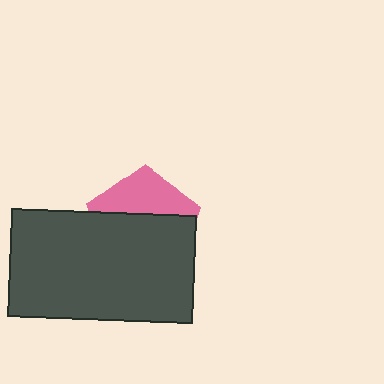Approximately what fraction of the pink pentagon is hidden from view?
Roughly 62% of the pink pentagon is hidden behind the dark gray rectangle.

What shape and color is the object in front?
The object in front is a dark gray rectangle.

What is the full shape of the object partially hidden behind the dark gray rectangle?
The partially hidden object is a pink pentagon.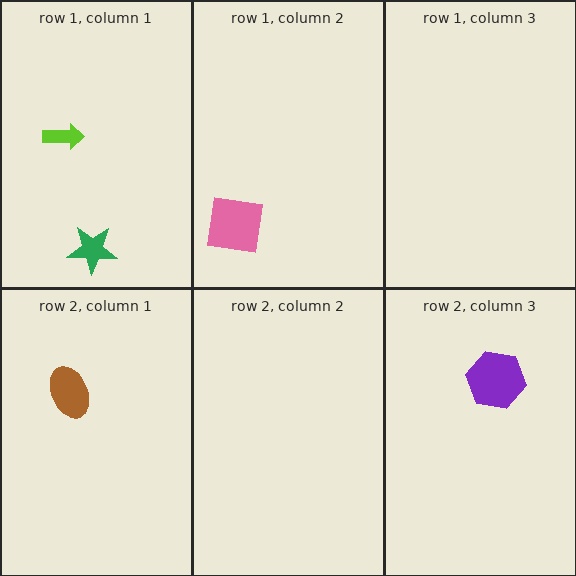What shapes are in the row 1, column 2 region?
The pink square.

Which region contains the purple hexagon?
The row 2, column 3 region.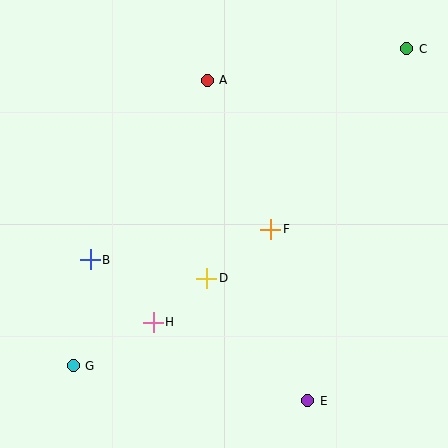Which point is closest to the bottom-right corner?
Point E is closest to the bottom-right corner.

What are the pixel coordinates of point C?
Point C is at (407, 49).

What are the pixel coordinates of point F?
Point F is at (271, 229).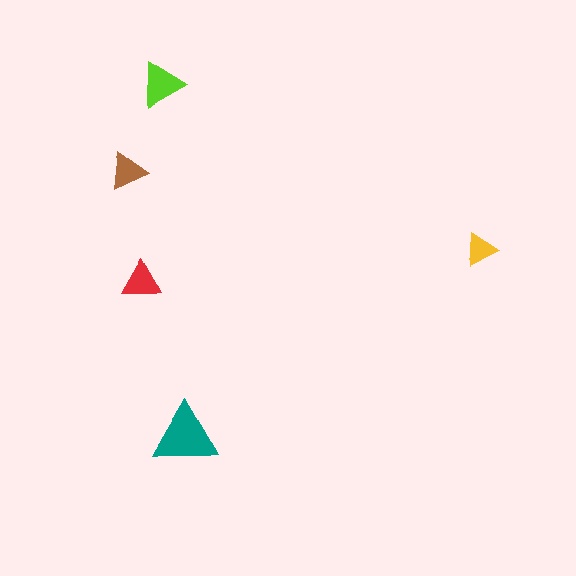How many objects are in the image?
There are 5 objects in the image.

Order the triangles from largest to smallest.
the teal one, the lime one, the red one, the brown one, the yellow one.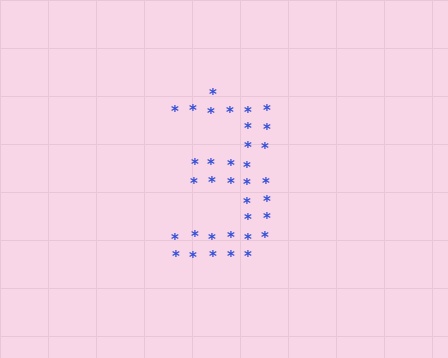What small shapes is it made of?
It is made of small asterisks.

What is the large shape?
The large shape is the digit 3.